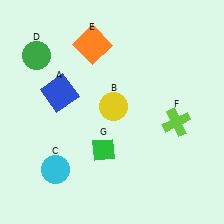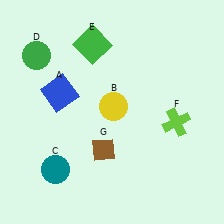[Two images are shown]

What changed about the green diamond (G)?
In Image 1, G is green. In Image 2, it changed to brown.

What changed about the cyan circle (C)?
In Image 1, C is cyan. In Image 2, it changed to teal.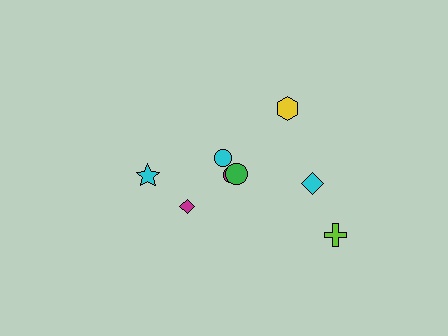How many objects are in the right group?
There are 3 objects.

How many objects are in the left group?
There are 5 objects.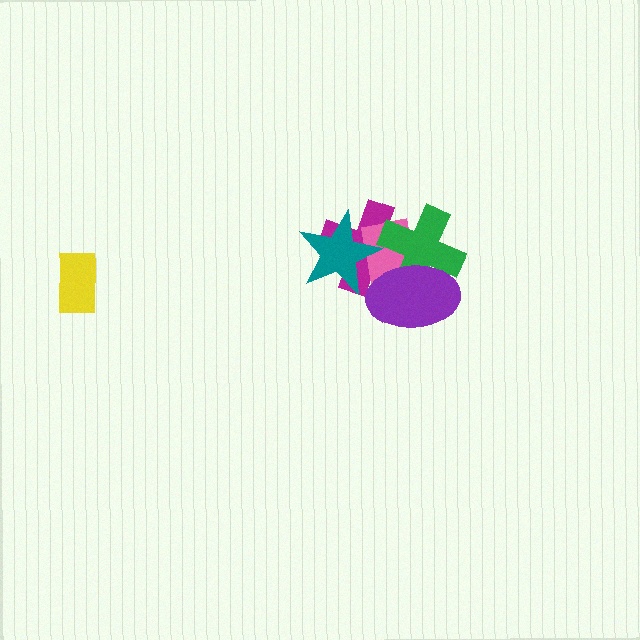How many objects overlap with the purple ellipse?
3 objects overlap with the purple ellipse.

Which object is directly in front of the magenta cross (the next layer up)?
The pink rectangle is directly in front of the magenta cross.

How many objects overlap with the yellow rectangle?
0 objects overlap with the yellow rectangle.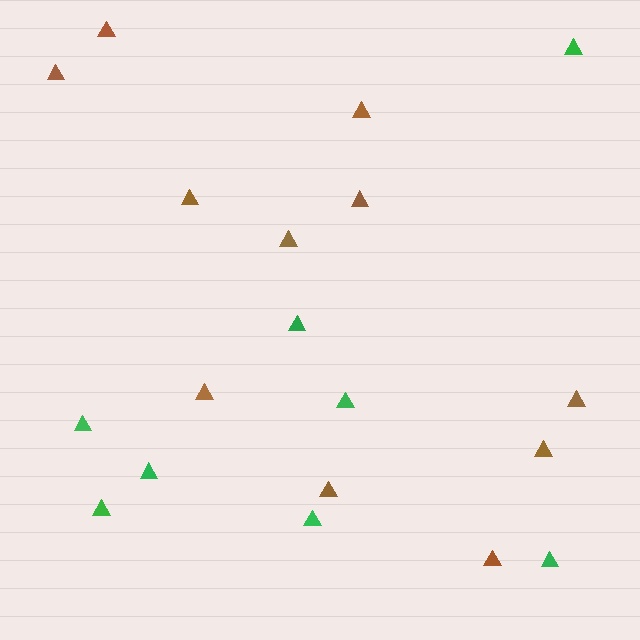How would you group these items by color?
There are 2 groups: one group of green triangles (8) and one group of brown triangles (11).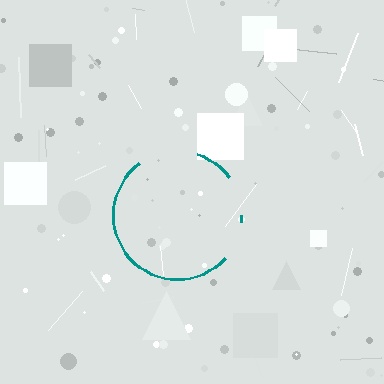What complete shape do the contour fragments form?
The contour fragments form a circle.